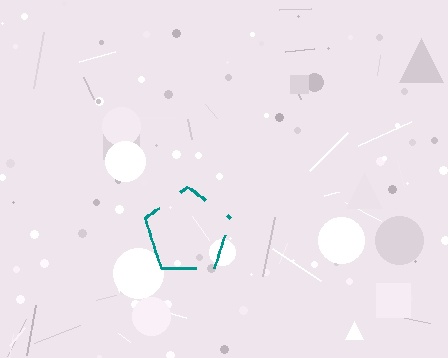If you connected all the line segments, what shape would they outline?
They would outline a pentagon.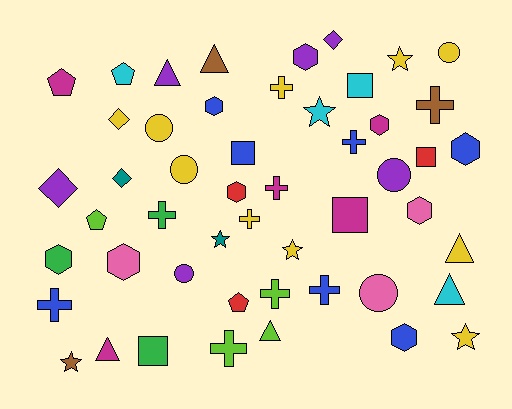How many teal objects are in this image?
There are 2 teal objects.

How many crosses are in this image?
There are 10 crosses.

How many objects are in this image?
There are 50 objects.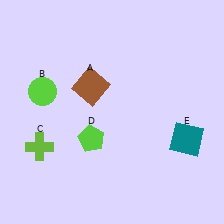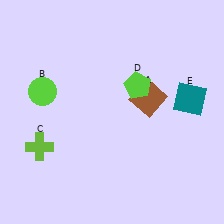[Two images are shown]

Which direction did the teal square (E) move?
The teal square (E) moved up.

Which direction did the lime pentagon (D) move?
The lime pentagon (D) moved up.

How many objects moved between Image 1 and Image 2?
3 objects moved between the two images.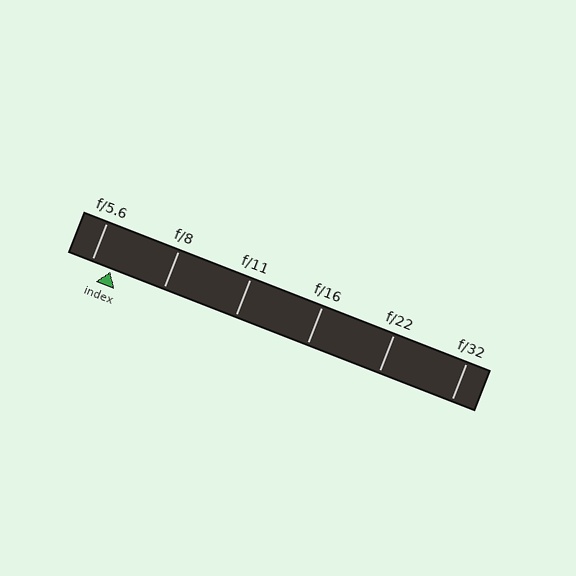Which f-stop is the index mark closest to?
The index mark is closest to f/5.6.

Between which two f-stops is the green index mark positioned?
The index mark is between f/5.6 and f/8.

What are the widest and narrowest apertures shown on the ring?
The widest aperture shown is f/5.6 and the narrowest is f/32.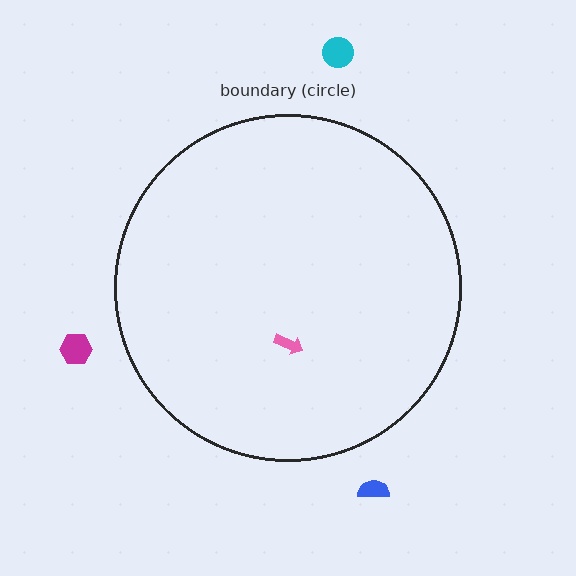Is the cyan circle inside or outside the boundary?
Outside.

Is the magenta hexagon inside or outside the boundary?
Outside.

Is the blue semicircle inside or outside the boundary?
Outside.